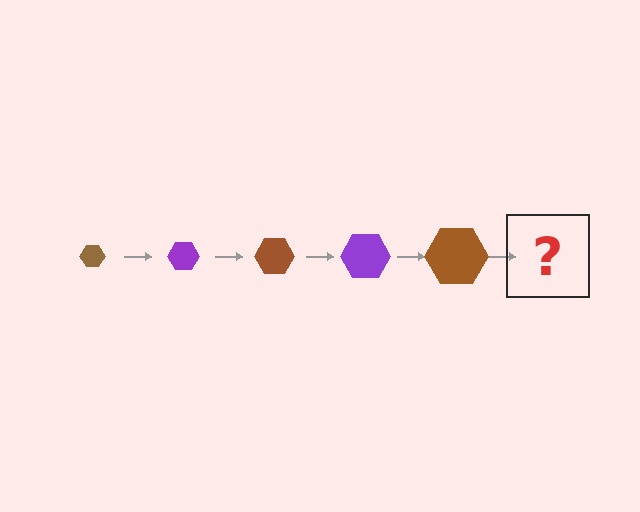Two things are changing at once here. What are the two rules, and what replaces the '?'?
The two rules are that the hexagon grows larger each step and the color cycles through brown and purple. The '?' should be a purple hexagon, larger than the previous one.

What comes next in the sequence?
The next element should be a purple hexagon, larger than the previous one.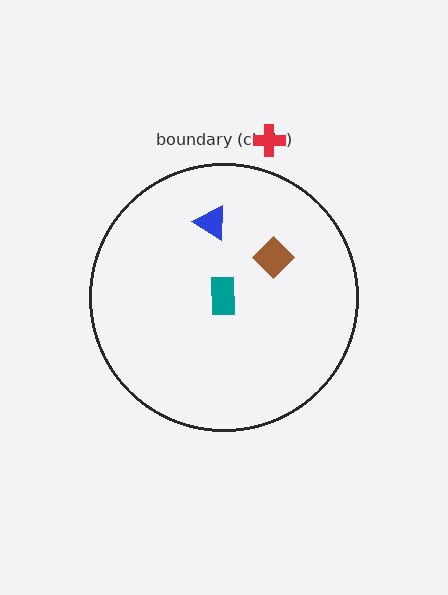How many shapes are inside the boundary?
3 inside, 1 outside.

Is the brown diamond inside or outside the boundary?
Inside.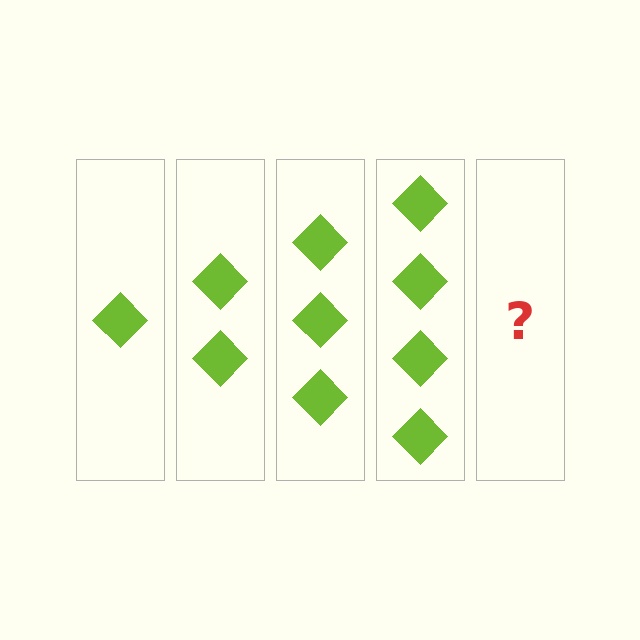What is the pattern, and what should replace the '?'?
The pattern is that each step adds one more diamond. The '?' should be 5 diamonds.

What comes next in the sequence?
The next element should be 5 diamonds.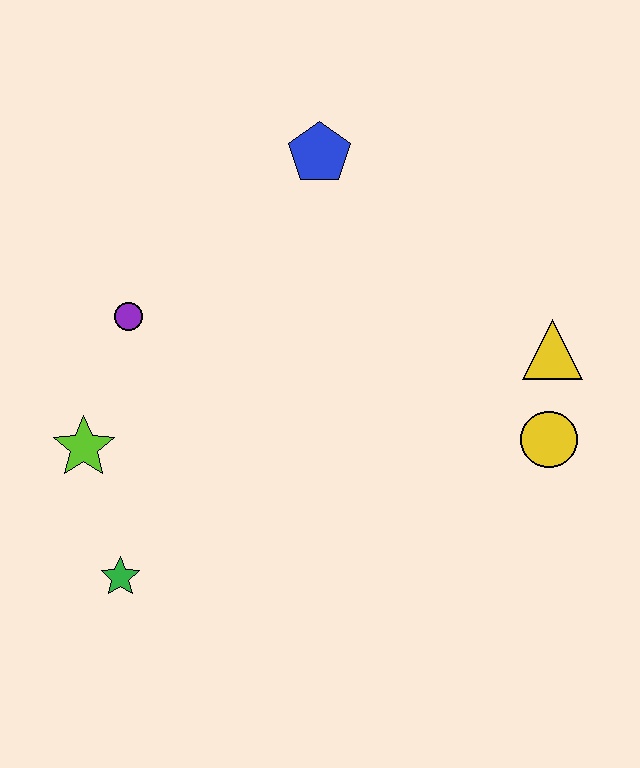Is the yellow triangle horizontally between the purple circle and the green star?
No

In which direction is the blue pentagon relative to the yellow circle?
The blue pentagon is above the yellow circle.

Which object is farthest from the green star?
The yellow triangle is farthest from the green star.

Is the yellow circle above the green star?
Yes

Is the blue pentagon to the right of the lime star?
Yes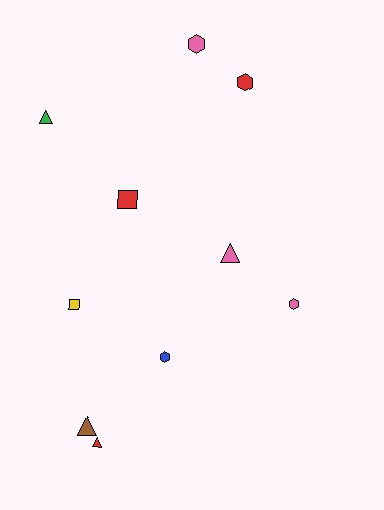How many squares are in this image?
There are 2 squares.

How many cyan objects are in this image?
There are no cyan objects.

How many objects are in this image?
There are 10 objects.